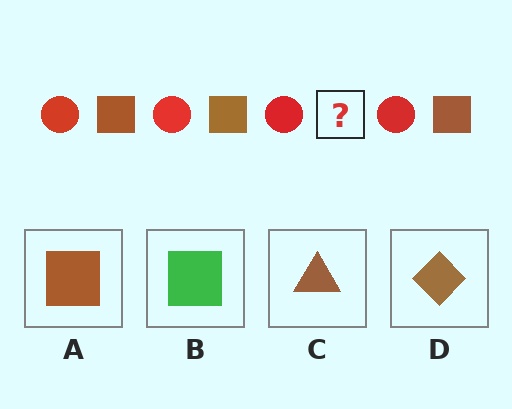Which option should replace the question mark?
Option A.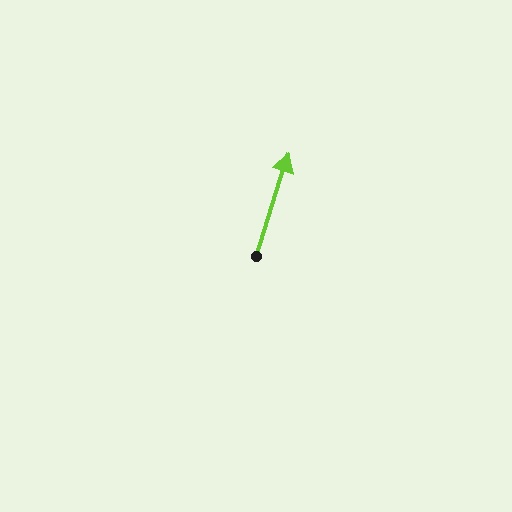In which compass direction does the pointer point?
North.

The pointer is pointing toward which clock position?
Roughly 1 o'clock.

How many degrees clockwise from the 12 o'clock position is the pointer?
Approximately 18 degrees.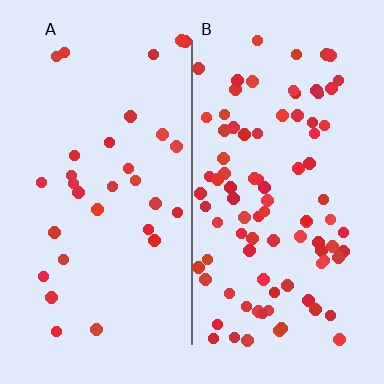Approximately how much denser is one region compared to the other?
Approximately 2.9× — region B over region A.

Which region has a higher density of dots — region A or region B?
B (the right).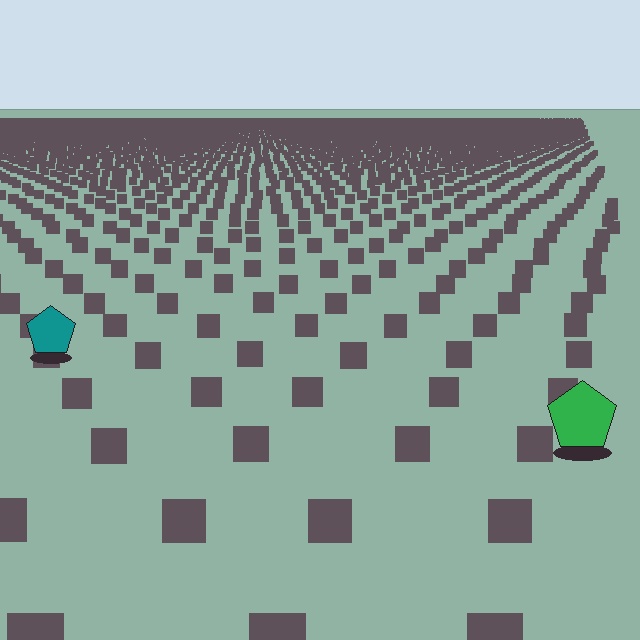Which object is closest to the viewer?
The green pentagon is closest. The texture marks near it are larger and more spread out.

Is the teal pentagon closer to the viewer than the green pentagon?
No. The green pentagon is closer — you can tell from the texture gradient: the ground texture is coarser near it.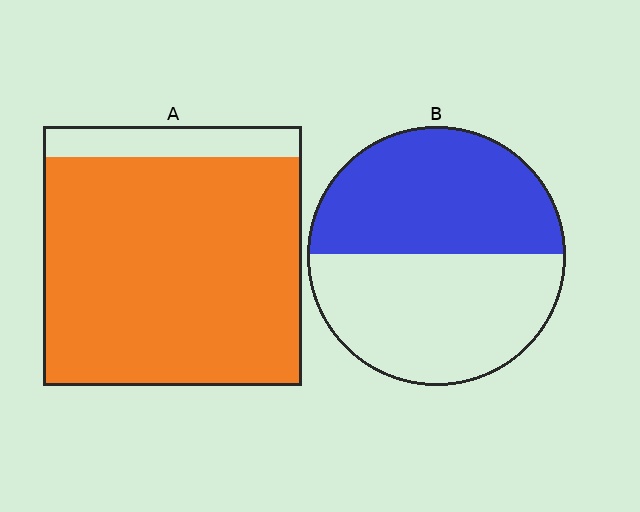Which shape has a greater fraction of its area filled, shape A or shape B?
Shape A.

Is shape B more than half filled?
Roughly half.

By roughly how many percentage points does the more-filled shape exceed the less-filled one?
By roughly 40 percentage points (A over B).